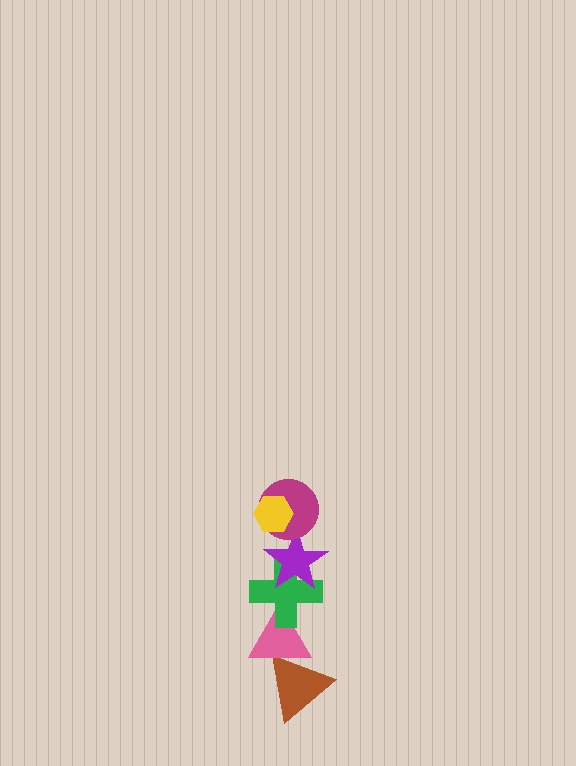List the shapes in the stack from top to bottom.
From top to bottom: the yellow hexagon, the magenta circle, the purple star, the green cross, the pink triangle, the brown triangle.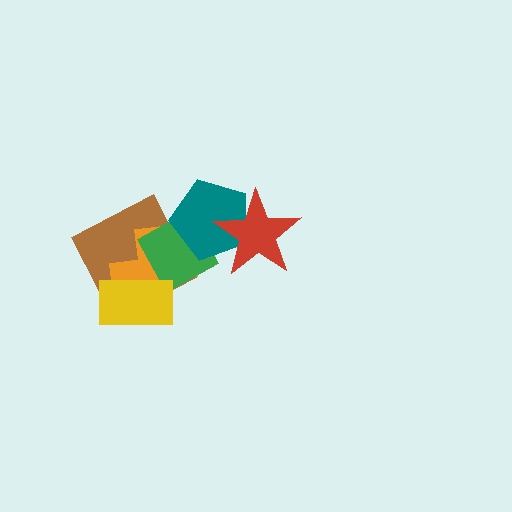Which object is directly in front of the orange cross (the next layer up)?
The green diamond is directly in front of the orange cross.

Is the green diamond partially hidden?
Yes, it is partially covered by another shape.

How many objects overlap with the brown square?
3 objects overlap with the brown square.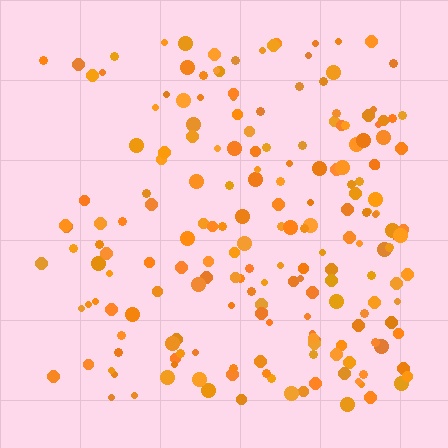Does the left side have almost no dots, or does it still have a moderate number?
Still a moderate number, just noticeably fewer than the right.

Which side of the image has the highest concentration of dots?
The right.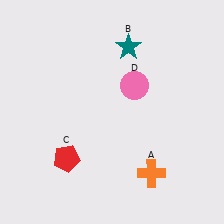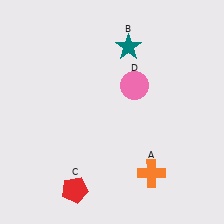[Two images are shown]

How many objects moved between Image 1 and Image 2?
1 object moved between the two images.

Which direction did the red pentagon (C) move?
The red pentagon (C) moved down.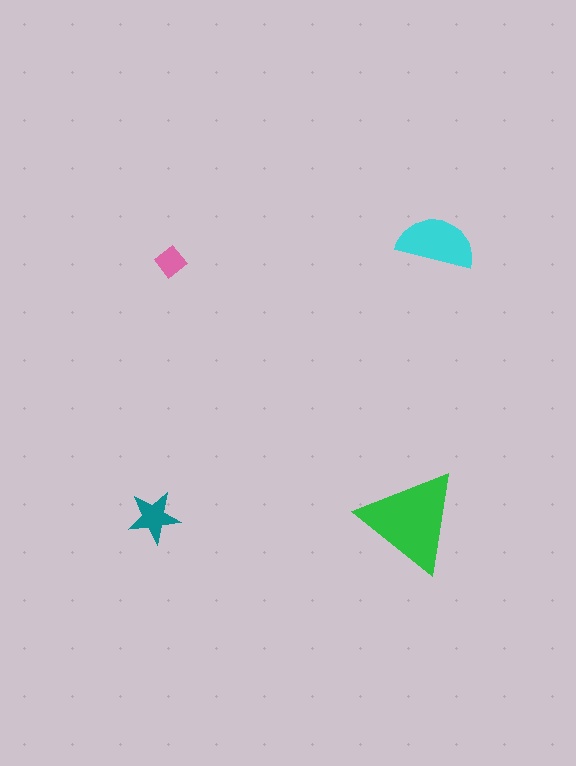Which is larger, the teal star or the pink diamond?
The teal star.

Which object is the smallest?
The pink diamond.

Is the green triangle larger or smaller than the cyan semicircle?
Larger.